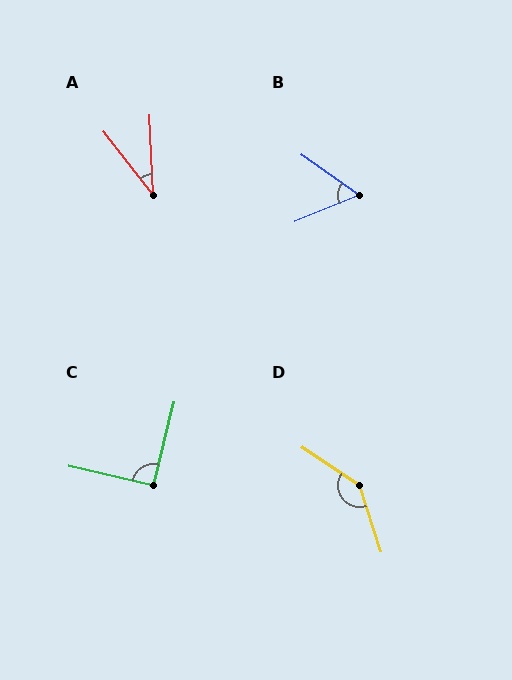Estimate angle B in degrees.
Approximately 58 degrees.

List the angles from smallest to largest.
A (36°), B (58°), C (90°), D (142°).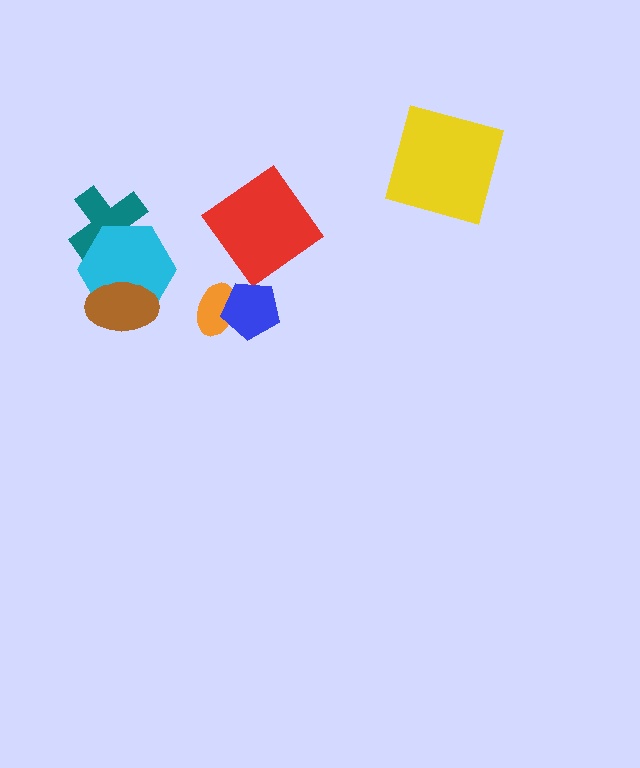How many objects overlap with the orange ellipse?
1 object overlaps with the orange ellipse.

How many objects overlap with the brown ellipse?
1 object overlaps with the brown ellipse.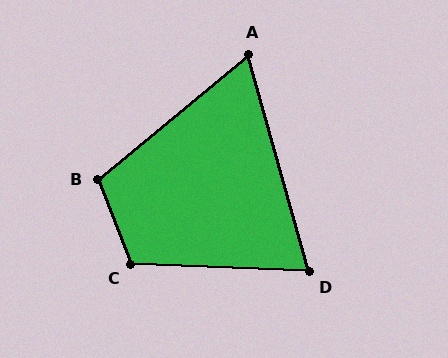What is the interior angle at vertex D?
Approximately 72 degrees (acute).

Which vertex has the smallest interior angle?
A, at approximately 66 degrees.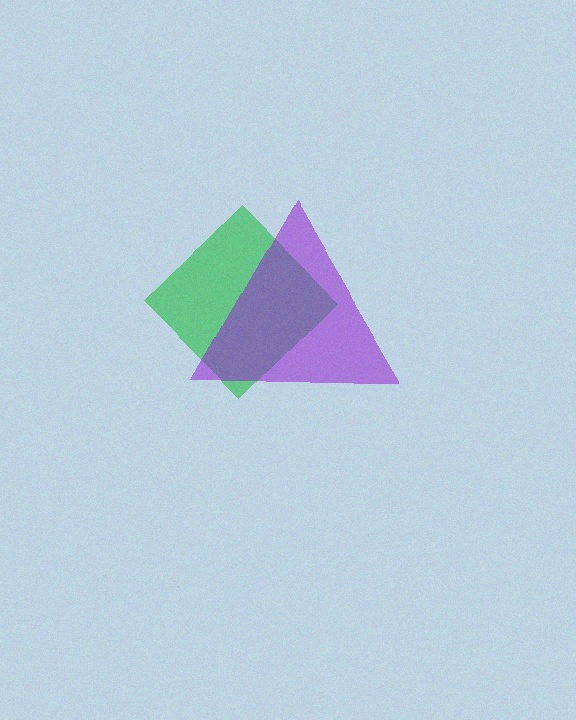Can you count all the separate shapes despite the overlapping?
Yes, there are 2 separate shapes.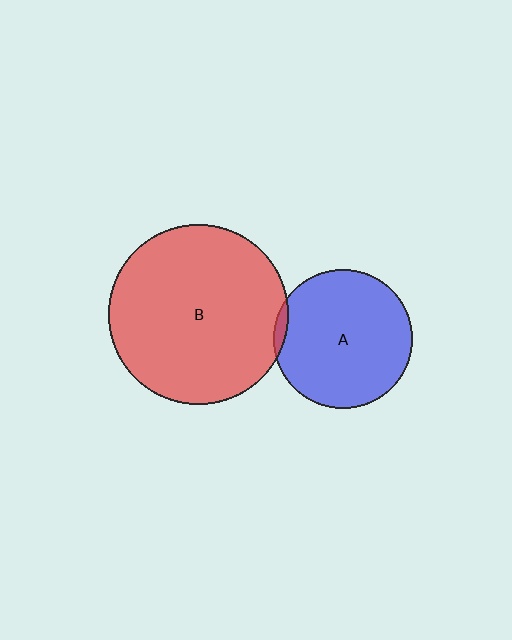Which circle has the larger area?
Circle B (red).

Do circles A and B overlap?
Yes.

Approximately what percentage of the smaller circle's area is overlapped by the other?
Approximately 5%.